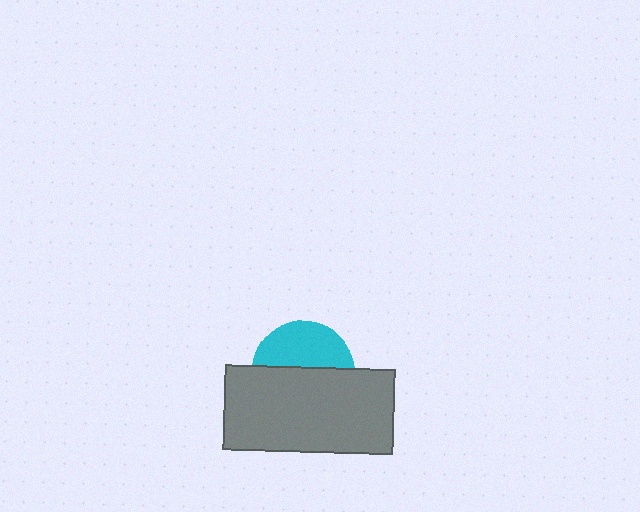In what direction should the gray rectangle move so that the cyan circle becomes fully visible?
The gray rectangle should move down. That is the shortest direction to clear the overlap and leave the cyan circle fully visible.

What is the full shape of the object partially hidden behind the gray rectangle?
The partially hidden object is a cyan circle.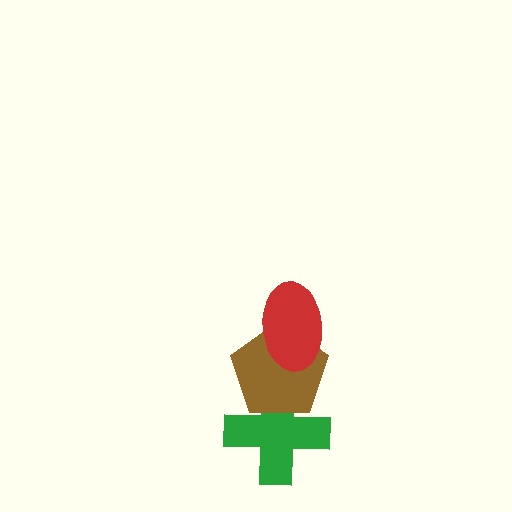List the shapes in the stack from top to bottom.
From top to bottom: the red ellipse, the brown pentagon, the green cross.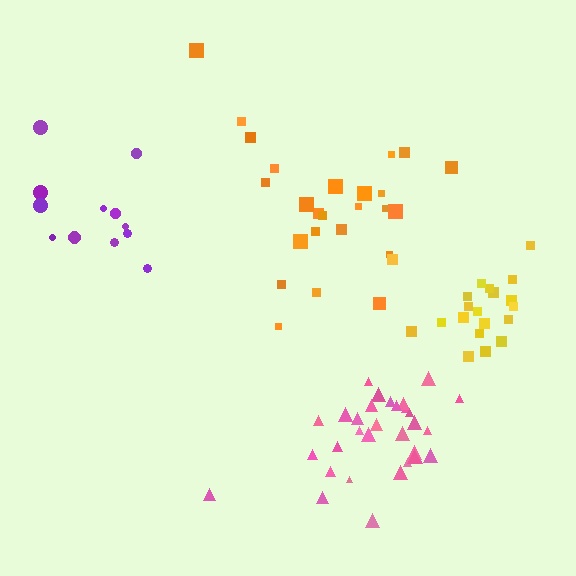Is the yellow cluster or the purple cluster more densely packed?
Yellow.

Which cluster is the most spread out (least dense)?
Orange.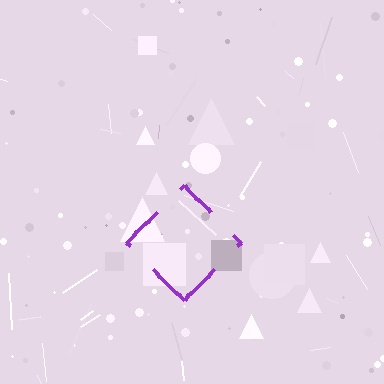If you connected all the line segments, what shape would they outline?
They would outline a diamond.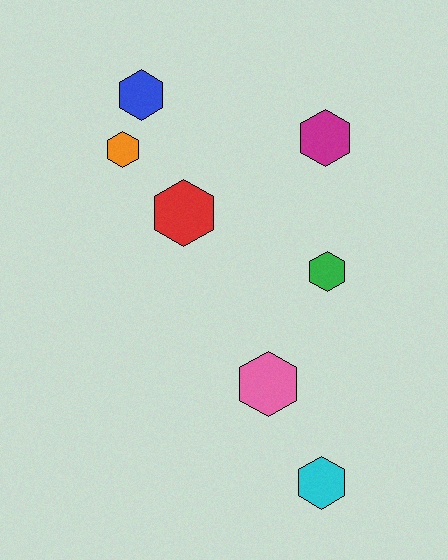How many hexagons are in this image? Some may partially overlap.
There are 7 hexagons.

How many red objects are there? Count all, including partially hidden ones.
There is 1 red object.